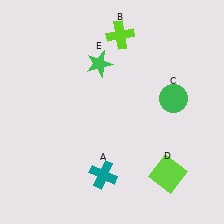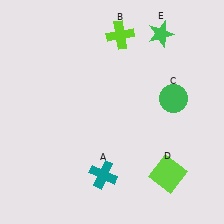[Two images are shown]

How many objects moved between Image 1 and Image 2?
1 object moved between the two images.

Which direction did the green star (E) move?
The green star (E) moved right.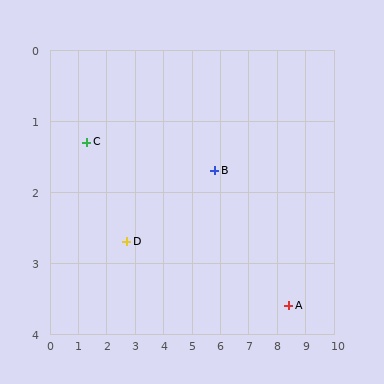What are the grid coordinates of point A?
Point A is at approximately (8.4, 3.6).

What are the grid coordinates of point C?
Point C is at approximately (1.3, 1.3).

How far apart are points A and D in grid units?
Points A and D are about 5.8 grid units apart.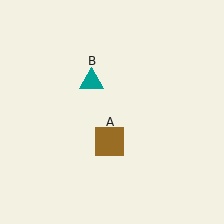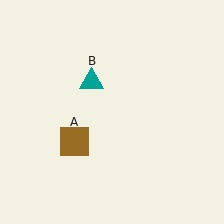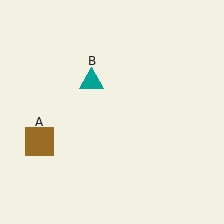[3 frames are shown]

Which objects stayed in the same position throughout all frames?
Teal triangle (object B) remained stationary.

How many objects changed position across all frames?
1 object changed position: brown square (object A).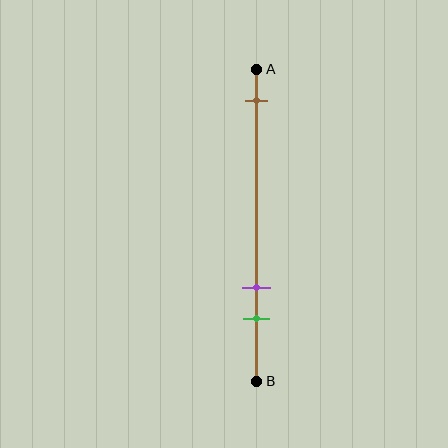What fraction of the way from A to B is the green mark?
The green mark is approximately 80% (0.8) of the way from A to B.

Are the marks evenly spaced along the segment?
No, the marks are not evenly spaced.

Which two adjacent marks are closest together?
The purple and green marks are the closest adjacent pair.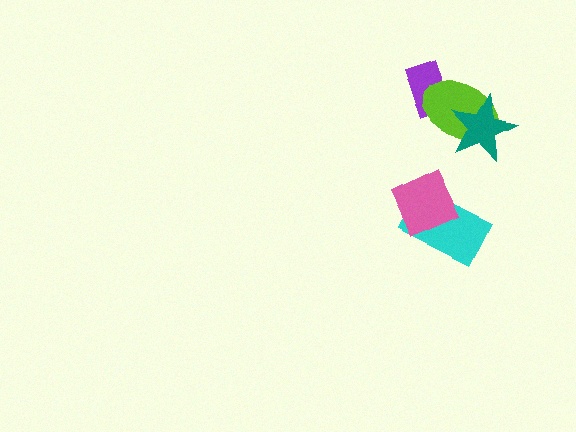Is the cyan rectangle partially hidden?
Yes, it is partially covered by another shape.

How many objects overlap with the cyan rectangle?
1 object overlaps with the cyan rectangle.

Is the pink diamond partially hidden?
No, no other shape covers it.